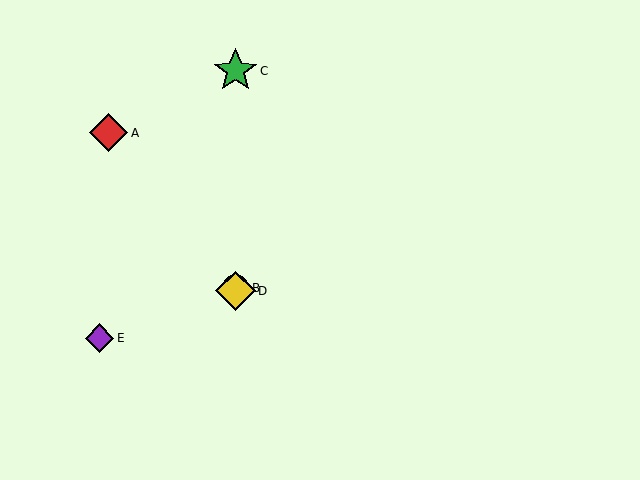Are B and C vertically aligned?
Yes, both are at x≈235.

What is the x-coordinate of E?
Object E is at x≈99.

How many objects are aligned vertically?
3 objects (B, C, D) are aligned vertically.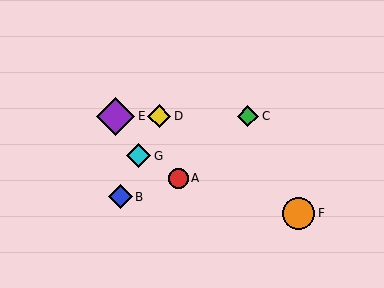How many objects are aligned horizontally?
3 objects (C, D, E) are aligned horizontally.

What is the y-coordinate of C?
Object C is at y≈116.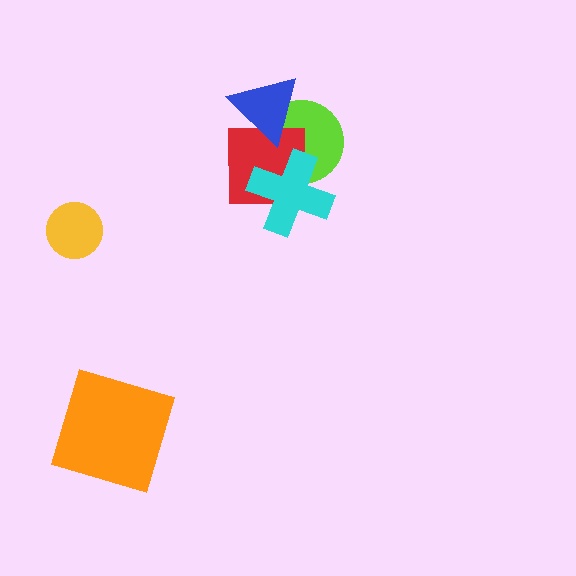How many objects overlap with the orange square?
0 objects overlap with the orange square.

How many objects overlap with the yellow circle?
0 objects overlap with the yellow circle.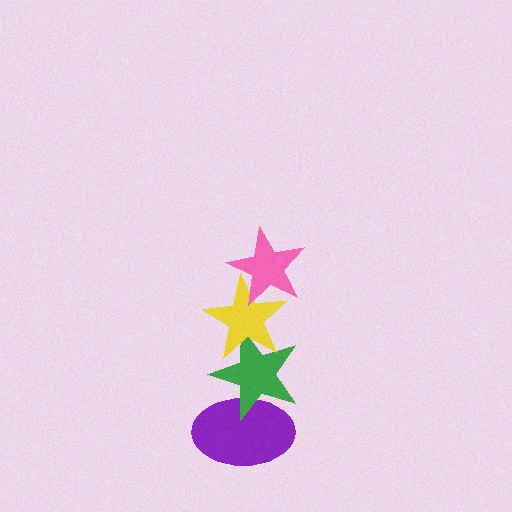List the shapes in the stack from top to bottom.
From top to bottom: the pink star, the yellow star, the green star, the purple ellipse.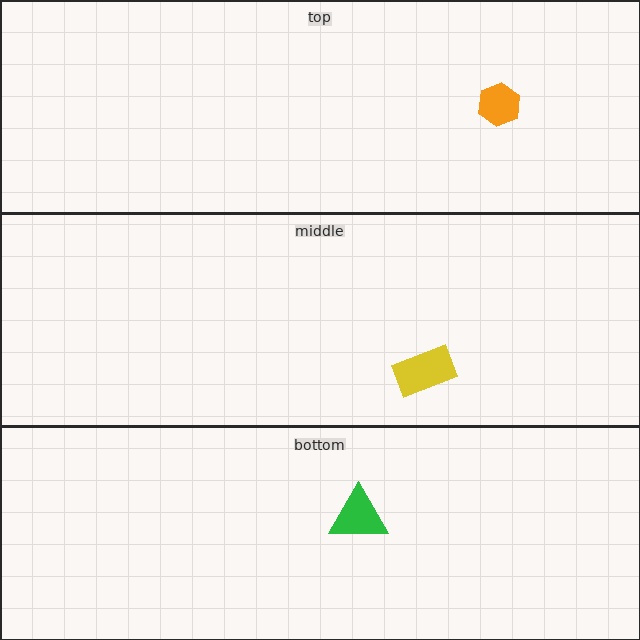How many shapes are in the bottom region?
1.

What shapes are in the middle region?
The yellow rectangle.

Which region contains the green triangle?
The bottom region.